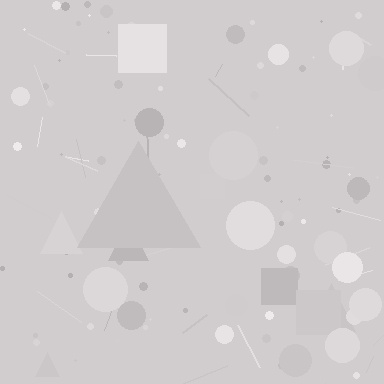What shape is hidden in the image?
A triangle is hidden in the image.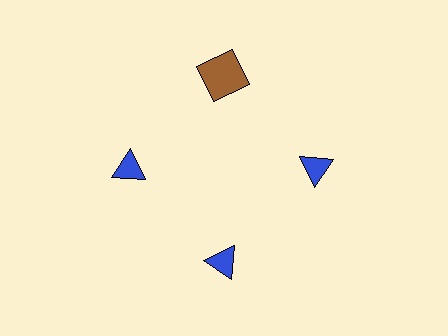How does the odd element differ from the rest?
It differs in both color (brown instead of blue) and shape (square instead of triangle).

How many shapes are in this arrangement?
There are 4 shapes arranged in a ring pattern.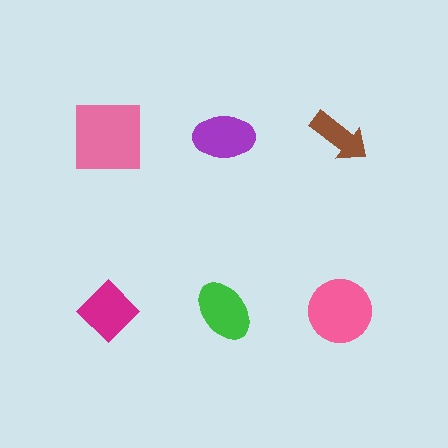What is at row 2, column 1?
A magenta diamond.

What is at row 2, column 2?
A green ellipse.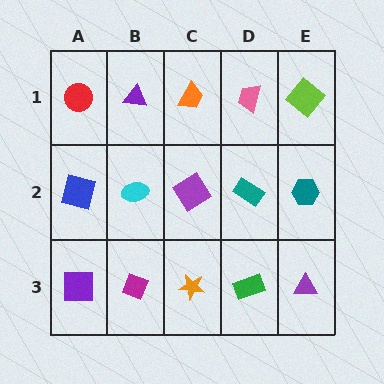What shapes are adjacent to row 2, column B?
A purple triangle (row 1, column B), a magenta diamond (row 3, column B), a blue square (row 2, column A), a purple diamond (row 2, column C).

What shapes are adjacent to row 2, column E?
A lime diamond (row 1, column E), a purple triangle (row 3, column E), a teal rectangle (row 2, column D).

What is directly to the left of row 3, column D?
An orange star.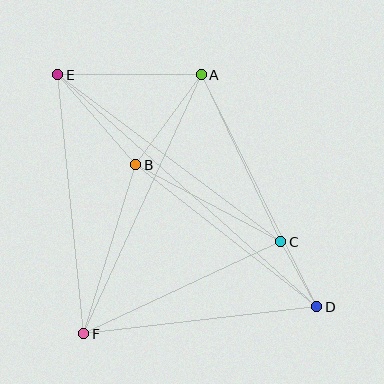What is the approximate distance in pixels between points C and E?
The distance between C and E is approximately 279 pixels.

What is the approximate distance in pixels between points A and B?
The distance between A and B is approximately 111 pixels.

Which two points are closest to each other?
Points C and D are closest to each other.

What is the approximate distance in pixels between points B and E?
The distance between B and E is approximately 119 pixels.